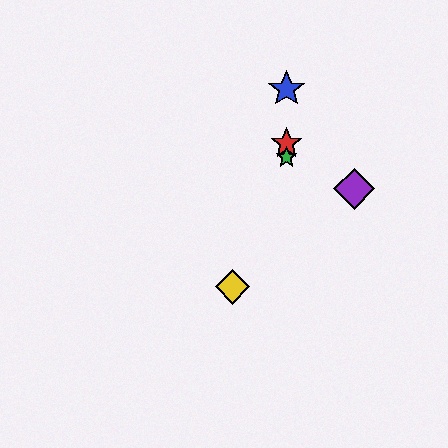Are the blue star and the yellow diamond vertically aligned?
No, the blue star is at x≈286 and the yellow diamond is at x≈232.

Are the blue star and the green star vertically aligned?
Yes, both are at x≈286.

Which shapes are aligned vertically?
The red star, the blue star, the green star are aligned vertically.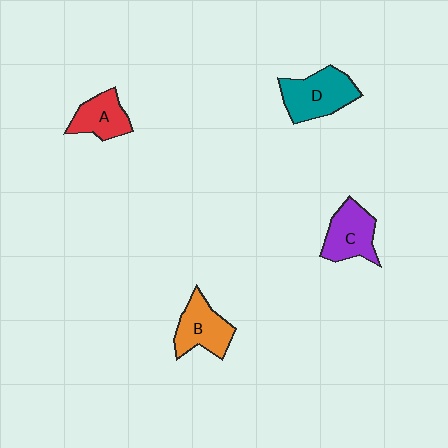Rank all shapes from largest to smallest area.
From largest to smallest: D (teal), C (purple), B (orange), A (red).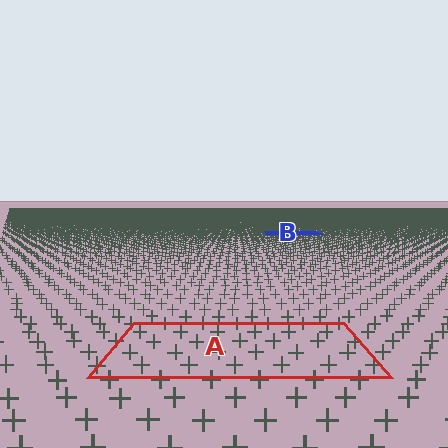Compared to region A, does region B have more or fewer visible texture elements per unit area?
Region B has more texture elements per unit area — they are packed more densely because it is farther away.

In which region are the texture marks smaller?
The texture marks are smaller in region B, because it is farther away.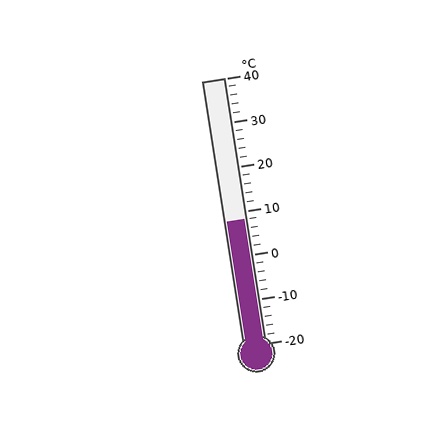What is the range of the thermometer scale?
The thermometer scale ranges from -20°C to 40°C.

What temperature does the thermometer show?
The thermometer shows approximately 8°C.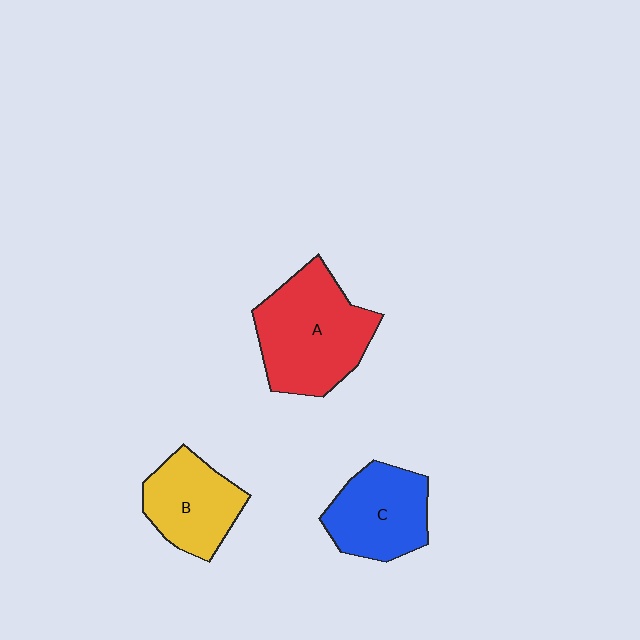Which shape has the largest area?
Shape A (red).